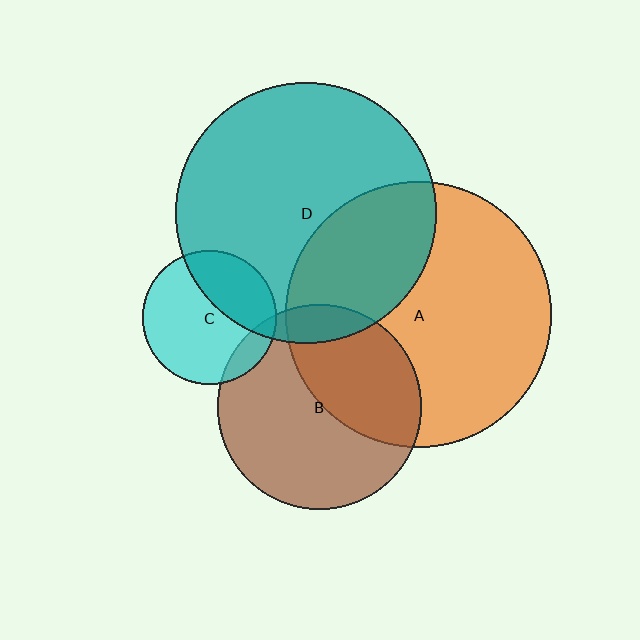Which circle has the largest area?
Circle A (orange).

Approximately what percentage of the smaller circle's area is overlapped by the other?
Approximately 40%.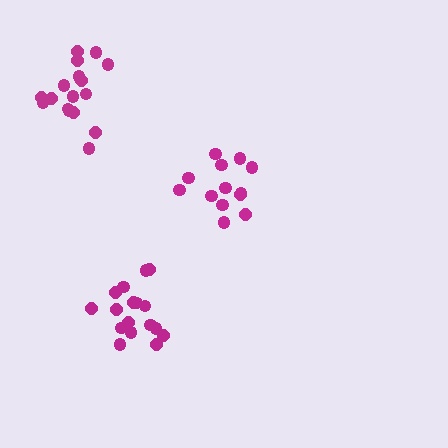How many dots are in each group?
Group 1: 13 dots, Group 2: 17 dots, Group 3: 17 dots (47 total).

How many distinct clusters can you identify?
There are 3 distinct clusters.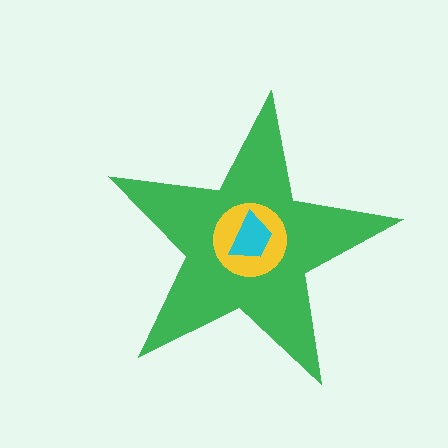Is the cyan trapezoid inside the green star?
Yes.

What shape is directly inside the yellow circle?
The cyan trapezoid.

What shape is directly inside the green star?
The yellow circle.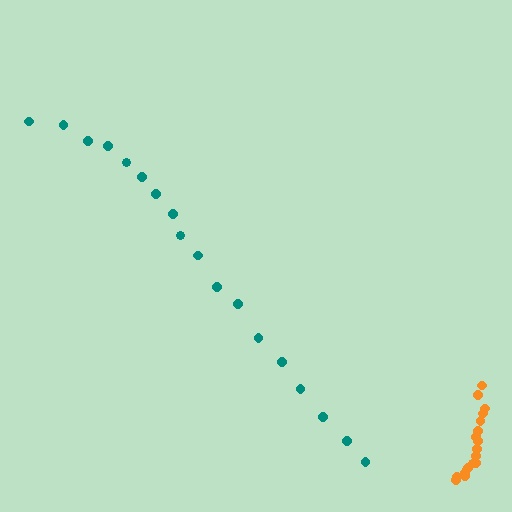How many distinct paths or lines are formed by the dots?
There are 2 distinct paths.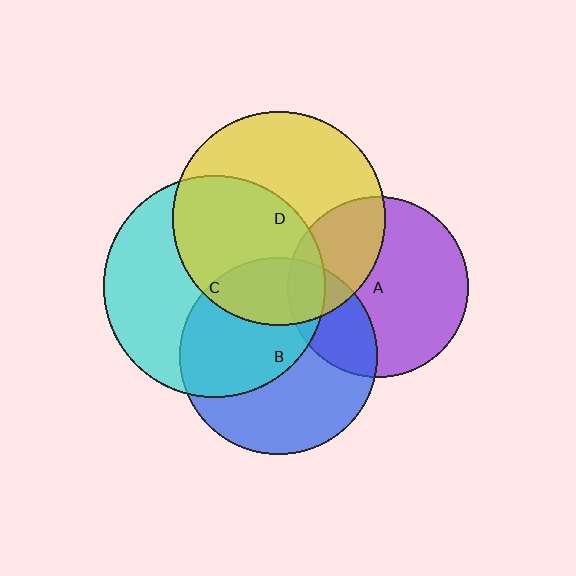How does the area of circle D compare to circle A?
Approximately 1.4 times.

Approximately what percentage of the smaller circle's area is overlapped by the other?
Approximately 30%.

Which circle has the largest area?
Circle C (cyan).